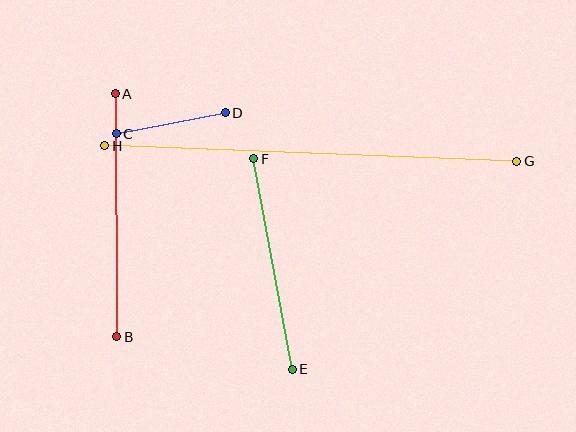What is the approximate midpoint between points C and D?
The midpoint is at approximately (171, 123) pixels.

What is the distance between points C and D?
The distance is approximately 111 pixels.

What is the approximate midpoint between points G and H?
The midpoint is at approximately (311, 153) pixels.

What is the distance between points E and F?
The distance is approximately 214 pixels.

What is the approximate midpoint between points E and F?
The midpoint is at approximately (273, 264) pixels.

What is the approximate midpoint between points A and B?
The midpoint is at approximately (116, 215) pixels.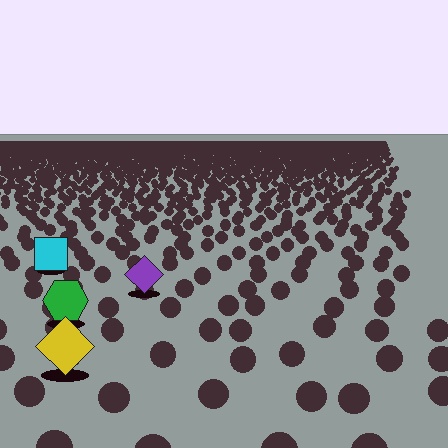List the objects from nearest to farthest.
From nearest to farthest: the yellow diamond, the green hexagon, the purple diamond, the cyan square.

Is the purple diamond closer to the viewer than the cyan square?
Yes. The purple diamond is closer — you can tell from the texture gradient: the ground texture is coarser near it.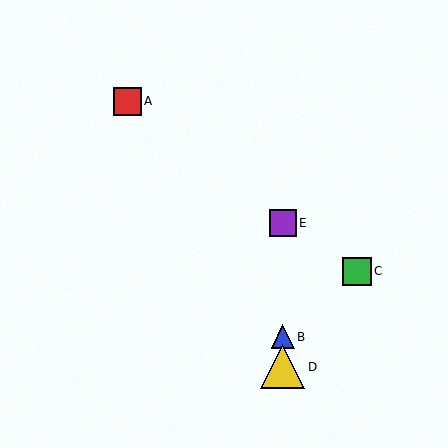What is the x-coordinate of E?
Object E is at x≈283.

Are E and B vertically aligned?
Yes, both are at x≈283.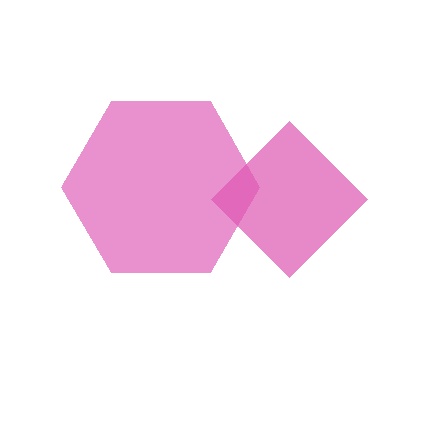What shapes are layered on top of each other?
The layered shapes are: a magenta hexagon, a pink diamond.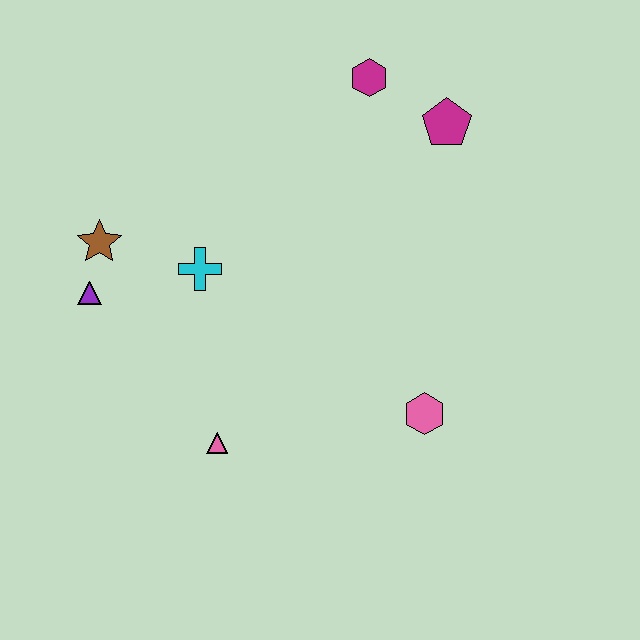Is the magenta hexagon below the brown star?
No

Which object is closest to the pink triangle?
The cyan cross is closest to the pink triangle.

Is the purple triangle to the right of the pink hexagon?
No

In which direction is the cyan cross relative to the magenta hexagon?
The cyan cross is below the magenta hexagon.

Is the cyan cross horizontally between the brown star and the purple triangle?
No